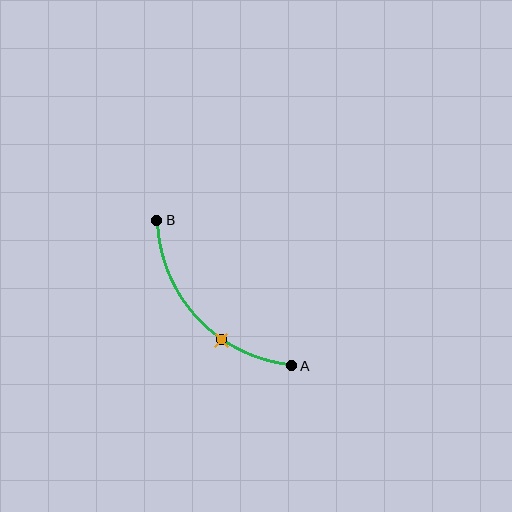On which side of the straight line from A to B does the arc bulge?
The arc bulges below and to the left of the straight line connecting A and B.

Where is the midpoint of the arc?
The arc midpoint is the point on the curve farthest from the straight line joining A and B. It sits below and to the left of that line.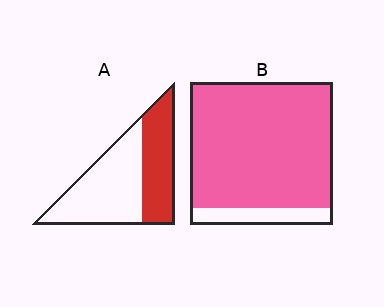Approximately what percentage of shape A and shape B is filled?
A is approximately 40% and B is approximately 90%.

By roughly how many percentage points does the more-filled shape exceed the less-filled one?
By roughly 45 percentage points (B over A).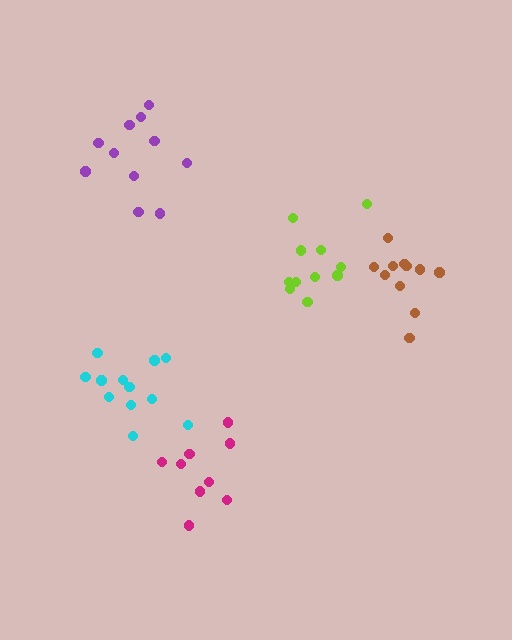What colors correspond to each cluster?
The clusters are colored: cyan, purple, brown, lime, magenta.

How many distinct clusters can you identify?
There are 5 distinct clusters.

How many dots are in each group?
Group 1: 12 dots, Group 2: 11 dots, Group 3: 11 dots, Group 4: 11 dots, Group 5: 9 dots (54 total).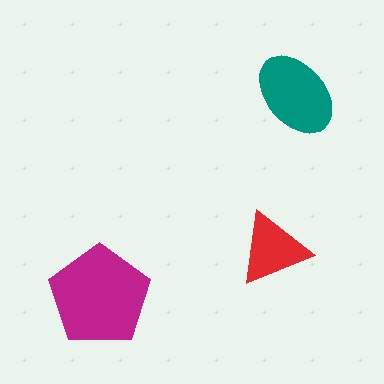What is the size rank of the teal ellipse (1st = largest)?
2nd.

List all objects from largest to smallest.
The magenta pentagon, the teal ellipse, the red triangle.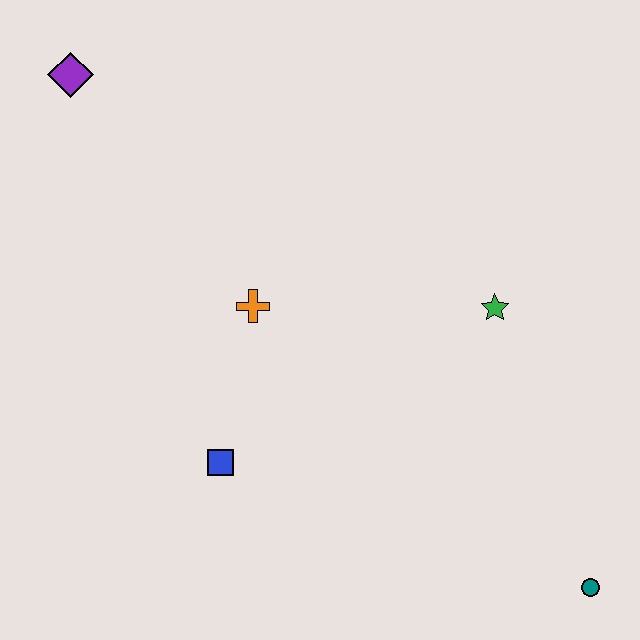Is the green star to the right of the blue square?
Yes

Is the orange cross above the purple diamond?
No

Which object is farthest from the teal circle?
The purple diamond is farthest from the teal circle.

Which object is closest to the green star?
The orange cross is closest to the green star.